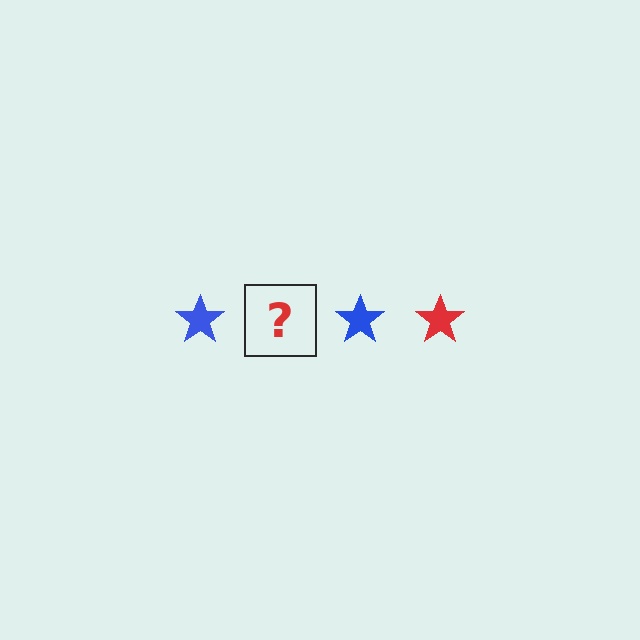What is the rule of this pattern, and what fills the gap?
The rule is that the pattern cycles through blue, red stars. The gap should be filled with a red star.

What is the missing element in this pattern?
The missing element is a red star.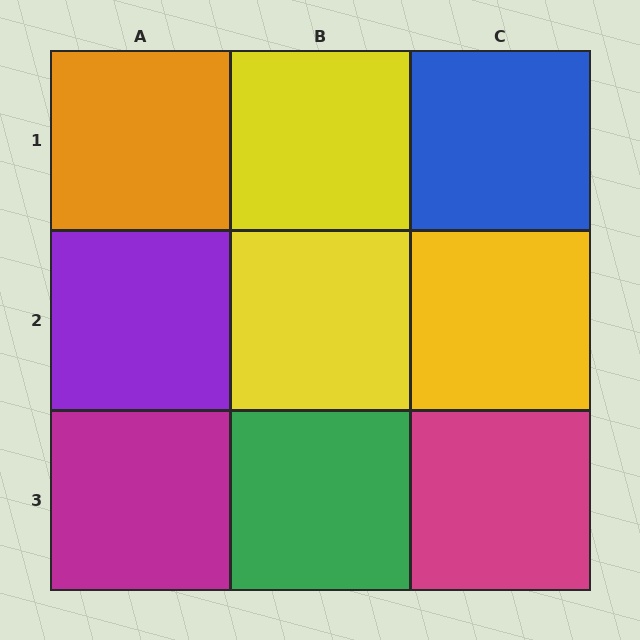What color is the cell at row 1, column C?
Blue.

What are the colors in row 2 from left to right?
Purple, yellow, yellow.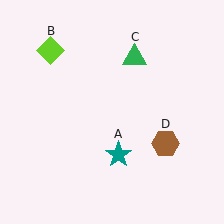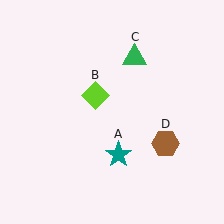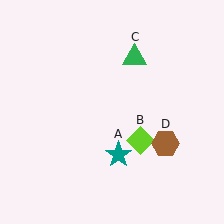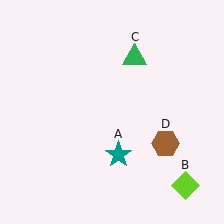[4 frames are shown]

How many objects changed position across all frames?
1 object changed position: lime diamond (object B).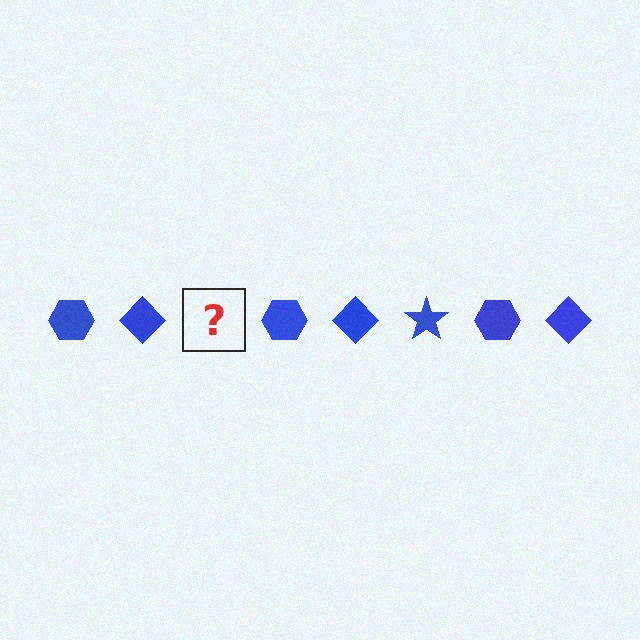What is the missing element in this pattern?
The missing element is a blue star.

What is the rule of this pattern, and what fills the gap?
The rule is that the pattern cycles through hexagon, diamond, star shapes in blue. The gap should be filled with a blue star.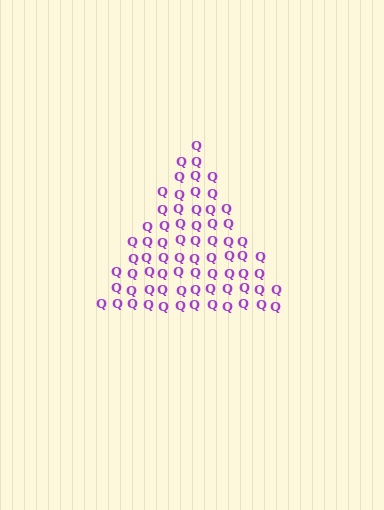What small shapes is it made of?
It is made of small letter Q's.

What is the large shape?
The large shape is a triangle.